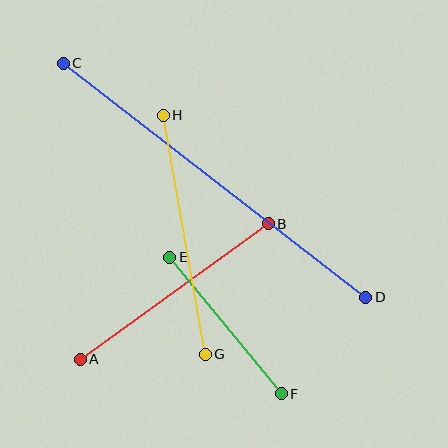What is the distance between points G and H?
The distance is approximately 243 pixels.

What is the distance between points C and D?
The distance is approximately 382 pixels.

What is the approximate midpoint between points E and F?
The midpoint is at approximately (225, 326) pixels.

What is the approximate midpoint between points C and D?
The midpoint is at approximately (215, 180) pixels.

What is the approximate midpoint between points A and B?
The midpoint is at approximately (174, 291) pixels.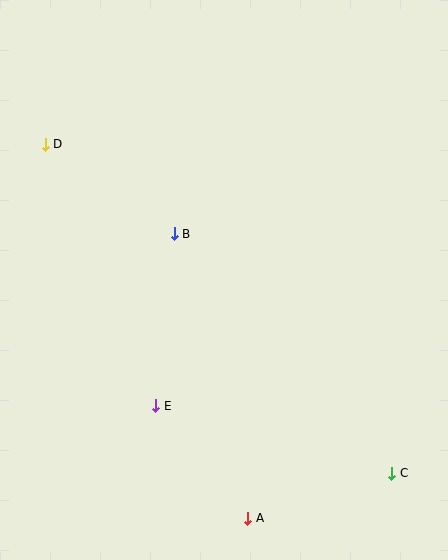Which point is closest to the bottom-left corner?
Point E is closest to the bottom-left corner.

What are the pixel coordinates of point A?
Point A is at (248, 518).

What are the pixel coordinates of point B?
Point B is at (174, 234).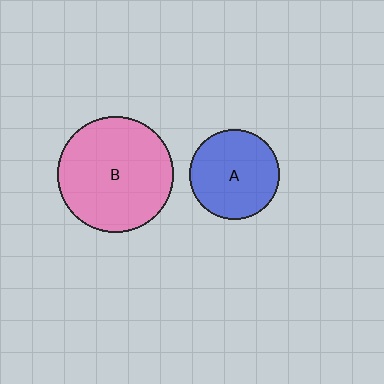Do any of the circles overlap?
No, none of the circles overlap.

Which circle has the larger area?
Circle B (pink).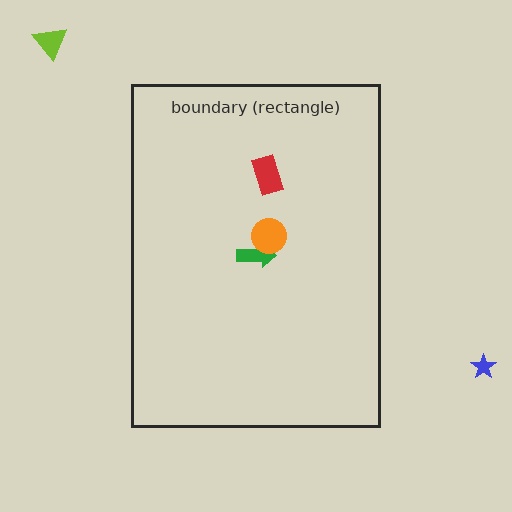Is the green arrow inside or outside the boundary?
Inside.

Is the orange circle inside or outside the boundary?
Inside.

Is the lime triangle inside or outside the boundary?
Outside.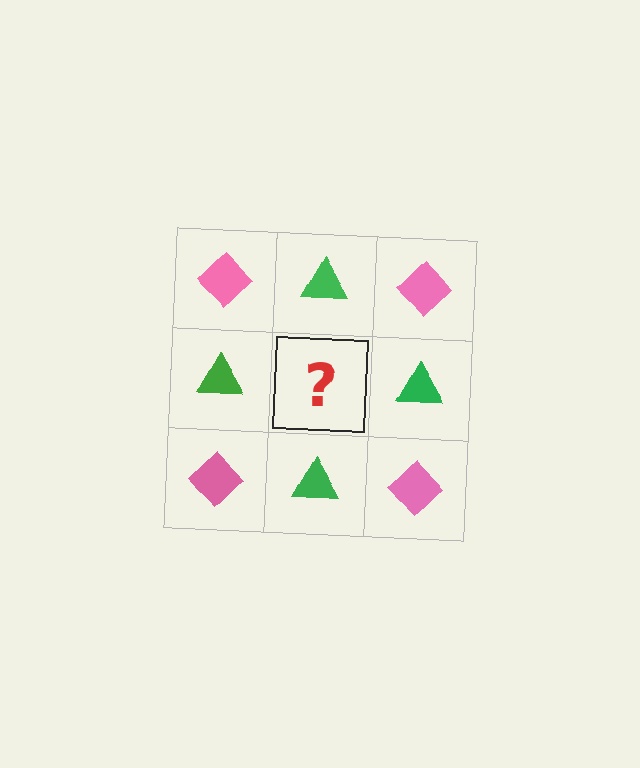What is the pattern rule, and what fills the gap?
The rule is that it alternates pink diamond and green triangle in a checkerboard pattern. The gap should be filled with a pink diamond.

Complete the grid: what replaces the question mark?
The question mark should be replaced with a pink diamond.